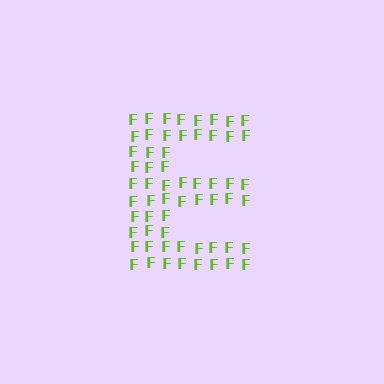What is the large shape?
The large shape is the letter E.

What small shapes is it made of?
It is made of small letter F's.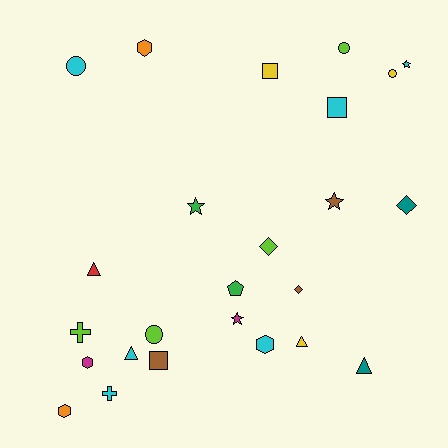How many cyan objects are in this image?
There are 6 cyan objects.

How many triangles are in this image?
There are 4 triangles.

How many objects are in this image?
There are 25 objects.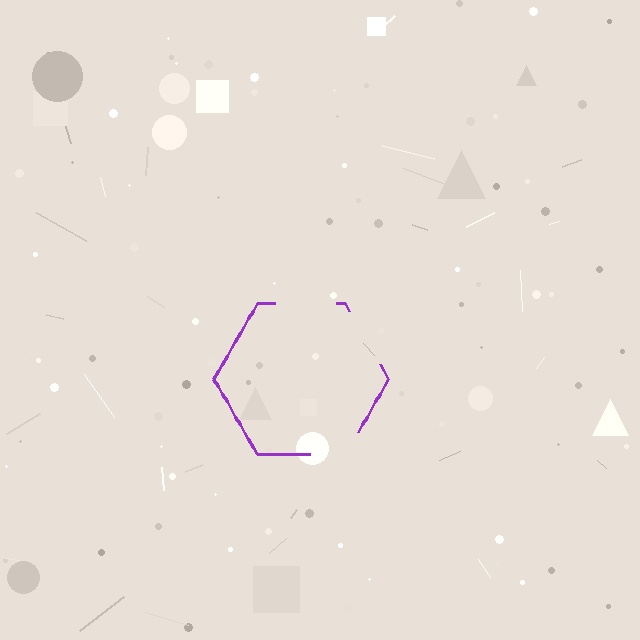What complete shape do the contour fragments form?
The contour fragments form a hexagon.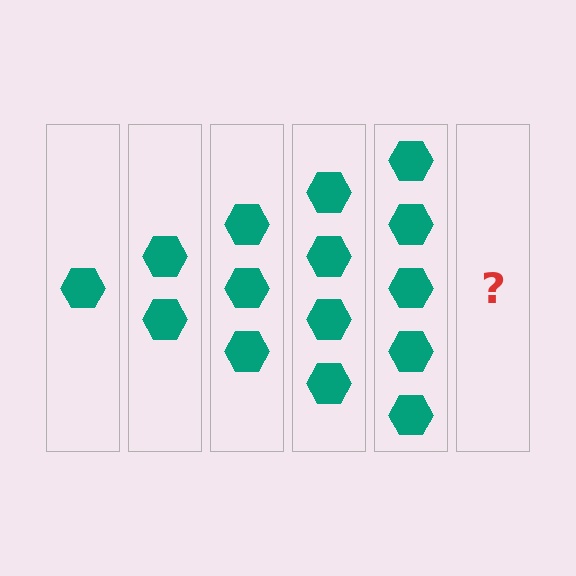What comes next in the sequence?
The next element should be 6 hexagons.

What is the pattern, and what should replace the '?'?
The pattern is that each step adds one more hexagon. The '?' should be 6 hexagons.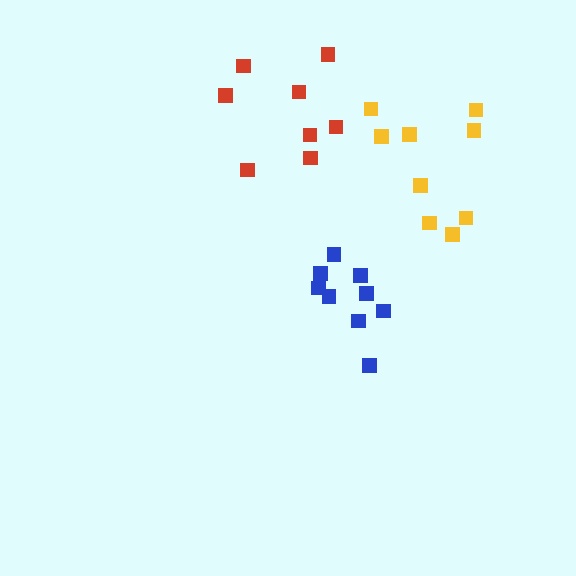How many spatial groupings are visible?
There are 3 spatial groupings.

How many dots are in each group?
Group 1: 8 dots, Group 2: 9 dots, Group 3: 9 dots (26 total).